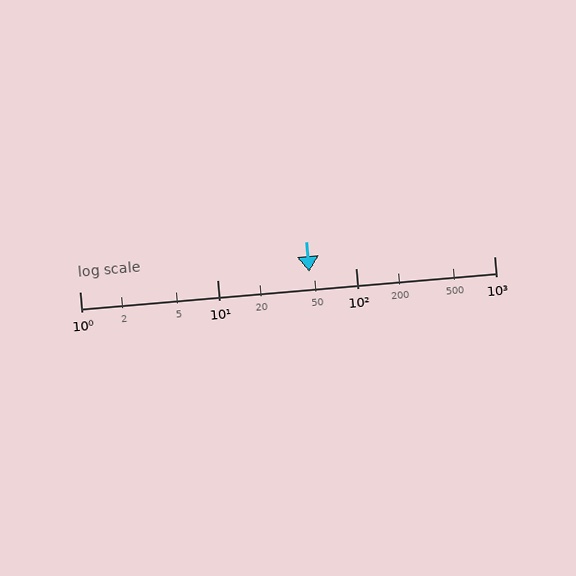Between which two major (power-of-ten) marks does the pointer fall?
The pointer is between 10 and 100.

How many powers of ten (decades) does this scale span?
The scale spans 3 decades, from 1 to 1000.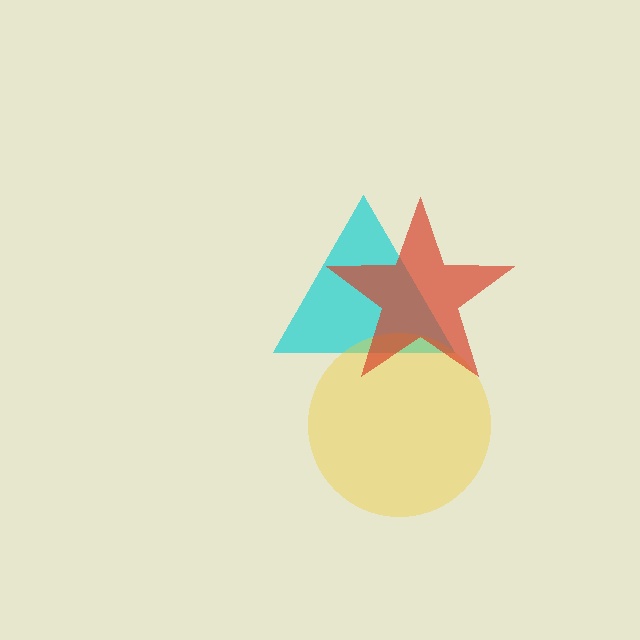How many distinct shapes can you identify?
There are 3 distinct shapes: a cyan triangle, a yellow circle, a red star.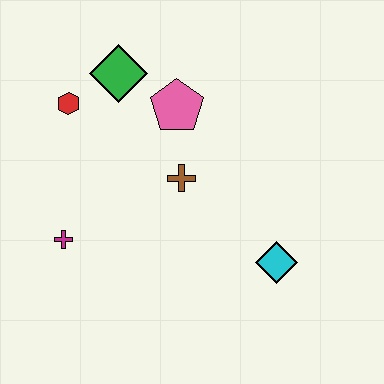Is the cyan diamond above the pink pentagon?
No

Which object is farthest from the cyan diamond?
The red hexagon is farthest from the cyan diamond.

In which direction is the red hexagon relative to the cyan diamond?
The red hexagon is to the left of the cyan diamond.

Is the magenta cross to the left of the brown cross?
Yes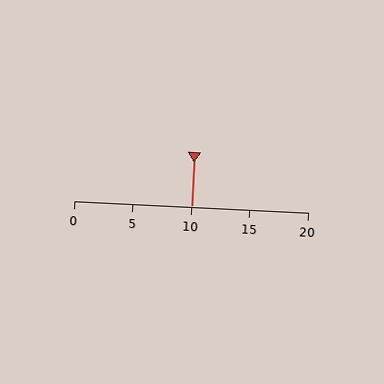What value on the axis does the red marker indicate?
The marker indicates approximately 10.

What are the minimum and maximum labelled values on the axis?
The axis runs from 0 to 20.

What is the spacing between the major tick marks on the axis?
The major ticks are spaced 5 apart.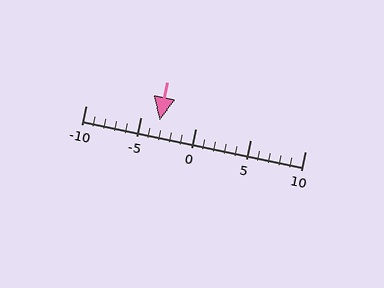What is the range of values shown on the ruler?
The ruler shows values from -10 to 10.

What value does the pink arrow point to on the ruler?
The pink arrow points to approximately -3.